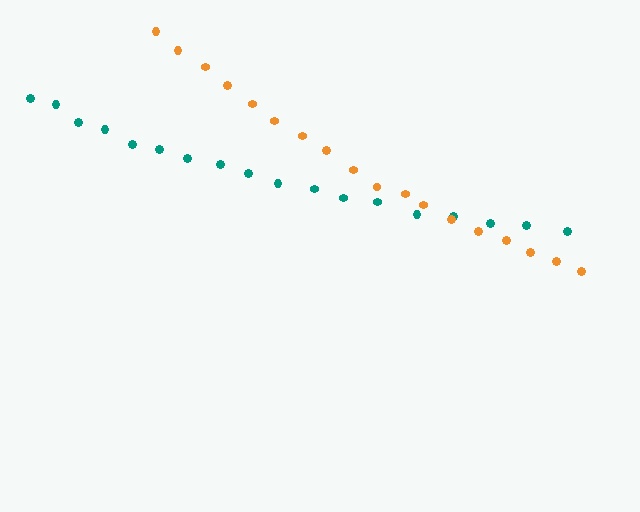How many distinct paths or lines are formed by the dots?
There are 2 distinct paths.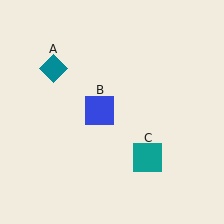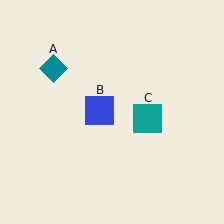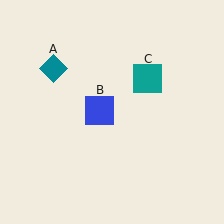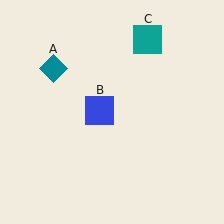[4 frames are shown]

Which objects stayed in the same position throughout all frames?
Teal diamond (object A) and blue square (object B) remained stationary.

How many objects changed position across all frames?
1 object changed position: teal square (object C).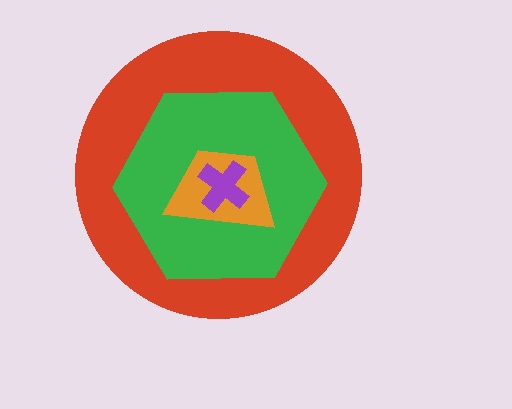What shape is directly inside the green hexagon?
The orange trapezoid.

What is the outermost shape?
The red circle.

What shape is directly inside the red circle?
The green hexagon.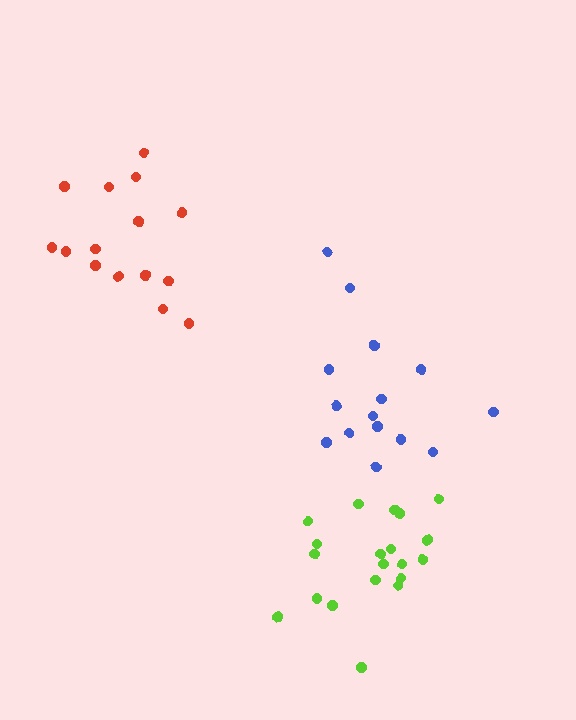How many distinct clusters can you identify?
There are 3 distinct clusters.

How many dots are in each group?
Group 1: 16 dots, Group 2: 20 dots, Group 3: 15 dots (51 total).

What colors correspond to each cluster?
The clusters are colored: blue, lime, red.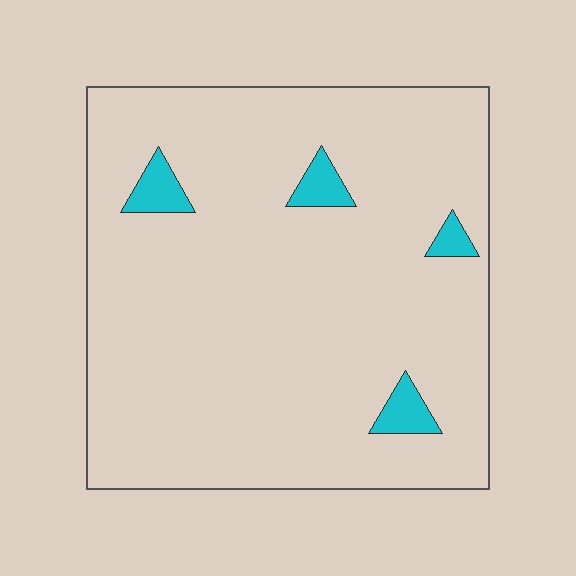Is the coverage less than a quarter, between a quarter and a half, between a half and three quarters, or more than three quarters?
Less than a quarter.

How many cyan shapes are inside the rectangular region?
4.